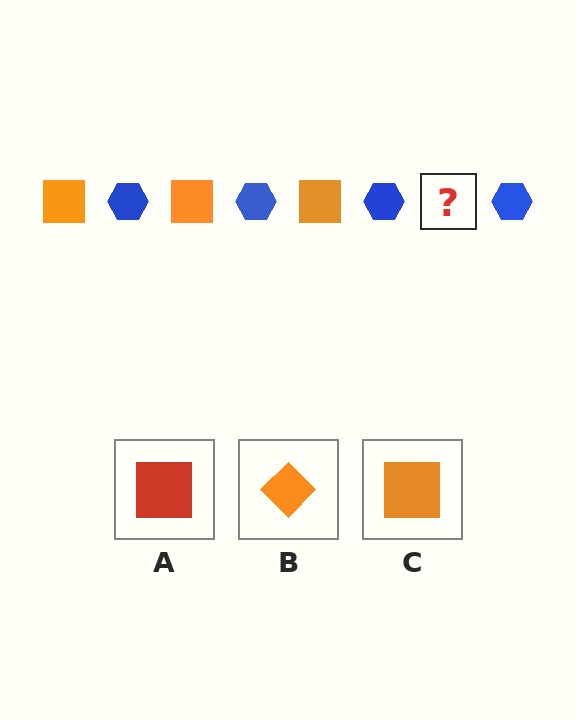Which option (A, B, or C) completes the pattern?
C.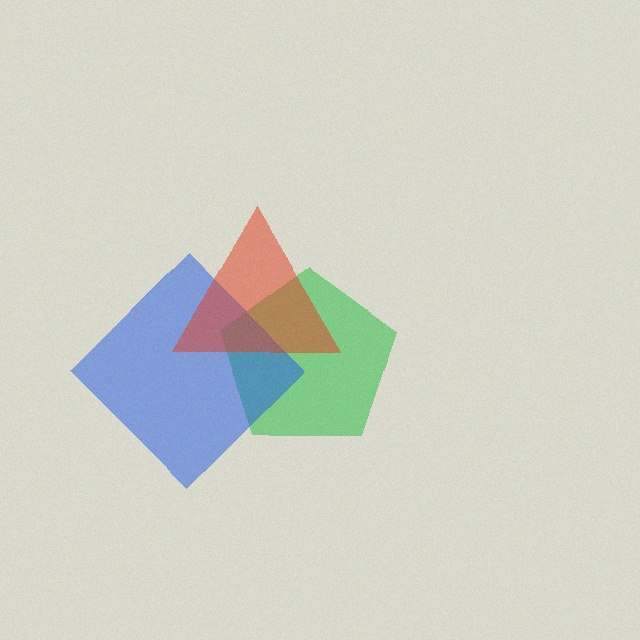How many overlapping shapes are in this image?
There are 3 overlapping shapes in the image.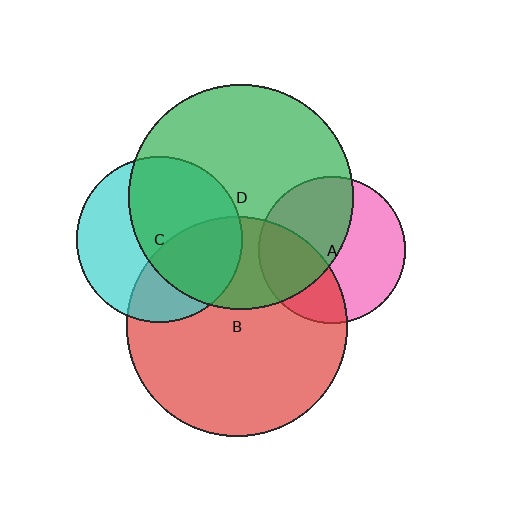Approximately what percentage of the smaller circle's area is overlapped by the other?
Approximately 30%.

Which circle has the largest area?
Circle D (green).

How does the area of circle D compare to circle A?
Approximately 2.3 times.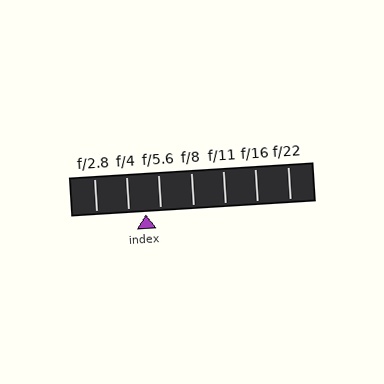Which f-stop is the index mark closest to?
The index mark is closest to f/5.6.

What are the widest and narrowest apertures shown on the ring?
The widest aperture shown is f/2.8 and the narrowest is f/22.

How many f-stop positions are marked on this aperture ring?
There are 7 f-stop positions marked.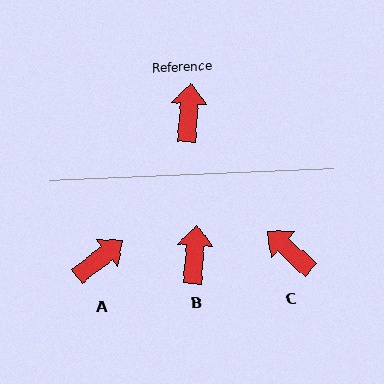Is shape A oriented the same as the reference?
No, it is off by about 47 degrees.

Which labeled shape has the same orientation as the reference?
B.